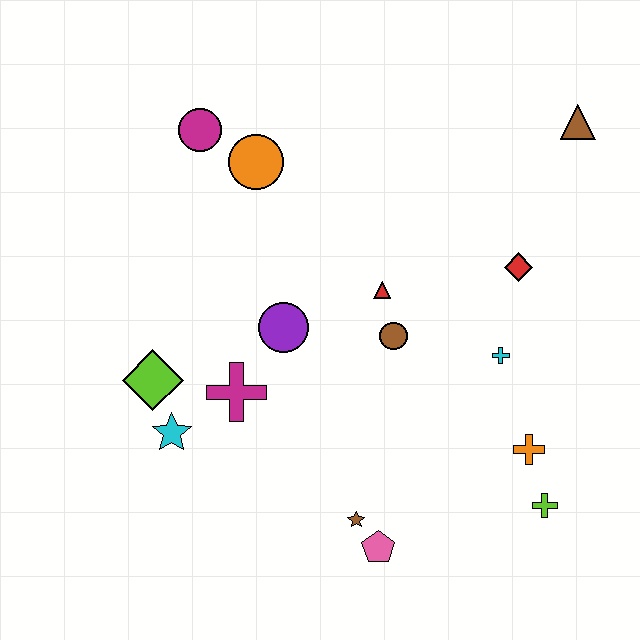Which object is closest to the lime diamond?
The cyan star is closest to the lime diamond.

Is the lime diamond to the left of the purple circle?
Yes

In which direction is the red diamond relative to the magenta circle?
The red diamond is to the right of the magenta circle.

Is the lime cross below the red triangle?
Yes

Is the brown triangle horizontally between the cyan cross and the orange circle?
No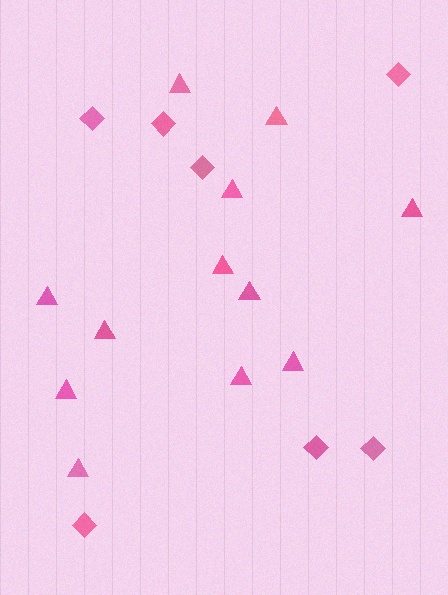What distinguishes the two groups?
There are 2 groups: one group of diamonds (7) and one group of triangles (12).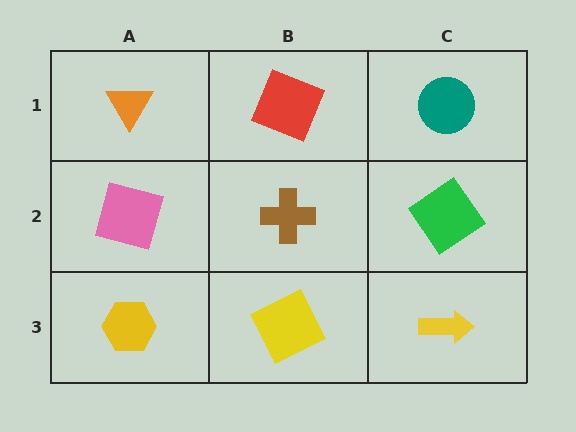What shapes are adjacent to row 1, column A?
A pink square (row 2, column A), a red square (row 1, column B).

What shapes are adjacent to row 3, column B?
A brown cross (row 2, column B), a yellow hexagon (row 3, column A), a yellow arrow (row 3, column C).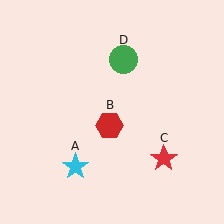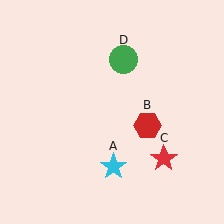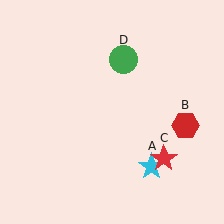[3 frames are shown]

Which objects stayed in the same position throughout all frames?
Red star (object C) and green circle (object D) remained stationary.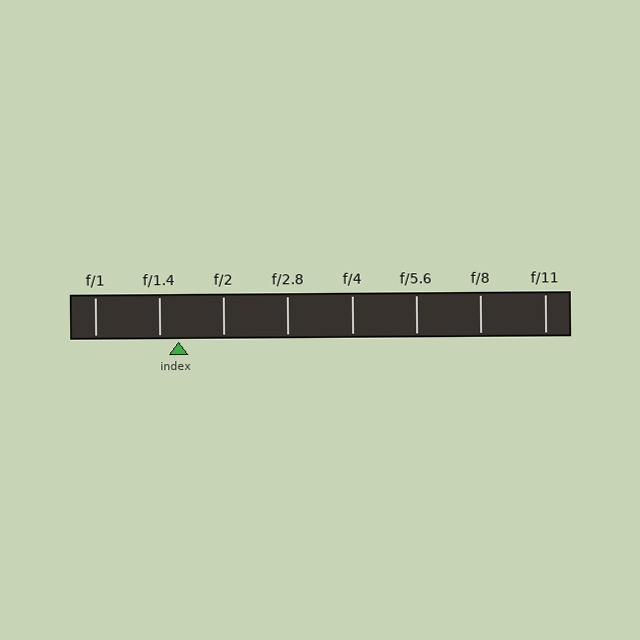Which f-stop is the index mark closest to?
The index mark is closest to f/1.4.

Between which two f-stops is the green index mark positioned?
The index mark is between f/1.4 and f/2.